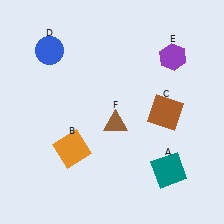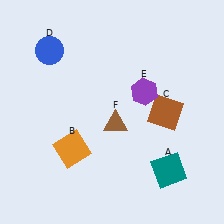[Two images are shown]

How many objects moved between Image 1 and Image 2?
1 object moved between the two images.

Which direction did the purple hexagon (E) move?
The purple hexagon (E) moved down.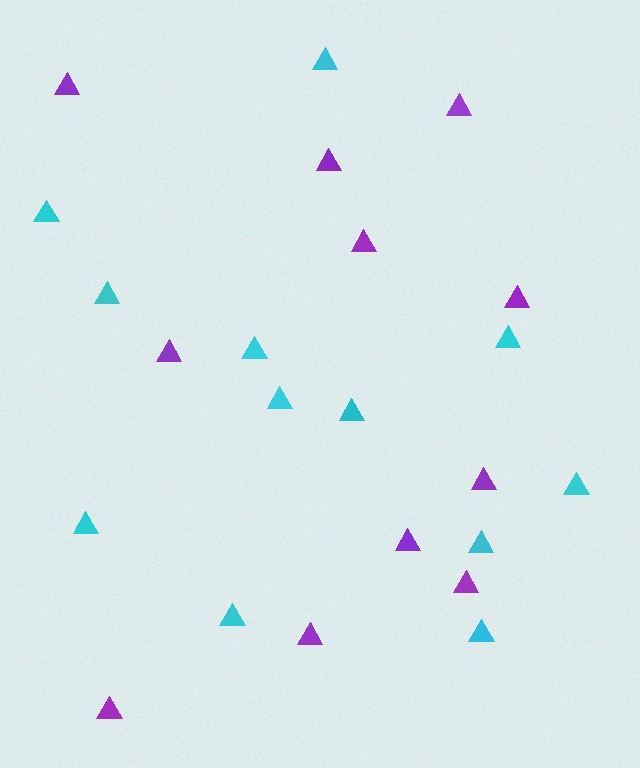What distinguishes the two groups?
There are 2 groups: one group of cyan triangles (12) and one group of purple triangles (11).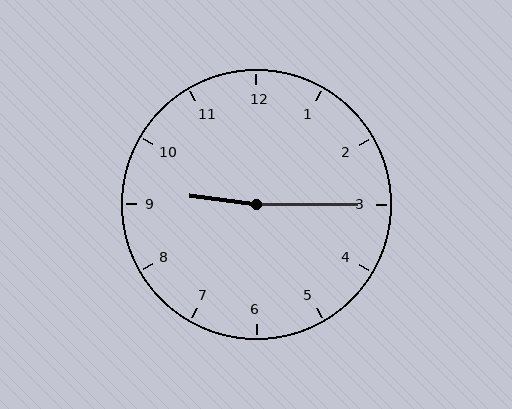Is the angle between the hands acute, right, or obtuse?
It is obtuse.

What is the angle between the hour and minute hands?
Approximately 172 degrees.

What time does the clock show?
9:15.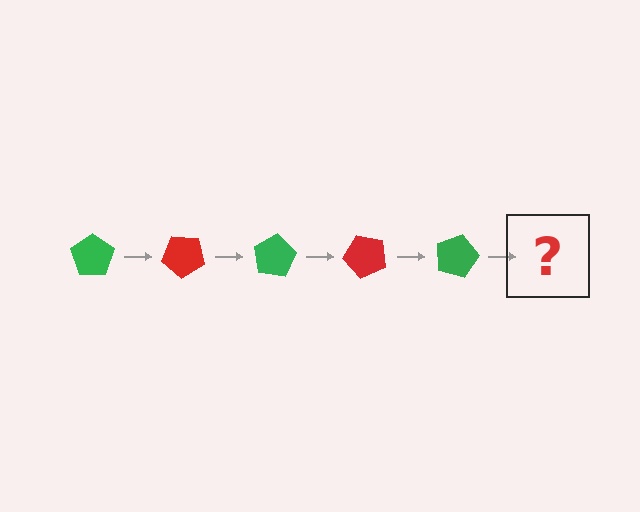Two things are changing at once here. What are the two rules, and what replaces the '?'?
The two rules are that it rotates 40 degrees each step and the color cycles through green and red. The '?' should be a red pentagon, rotated 200 degrees from the start.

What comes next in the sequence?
The next element should be a red pentagon, rotated 200 degrees from the start.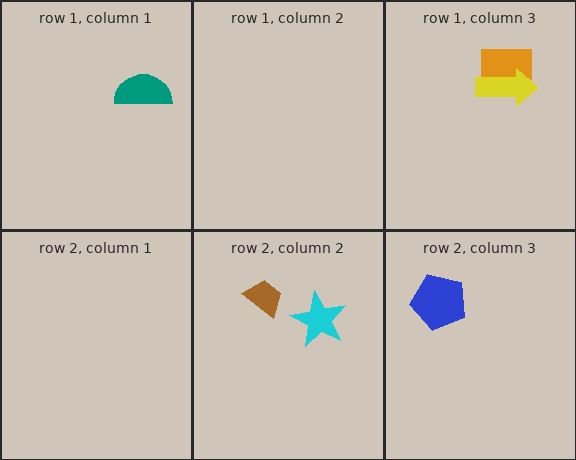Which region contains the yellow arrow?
The row 1, column 3 region.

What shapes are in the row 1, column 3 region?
The orange rectangle, the yellow arrow.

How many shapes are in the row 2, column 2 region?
2.